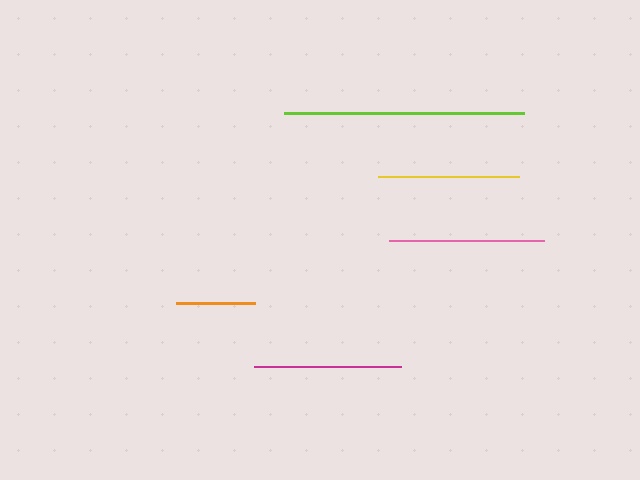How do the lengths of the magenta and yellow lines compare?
The magenta and yellow lines are approximately the same length.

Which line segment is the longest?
The lime line is the longest at approximately 241 pixels.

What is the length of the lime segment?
The lime segment is approximately 241 pixels long.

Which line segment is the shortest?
The orange line is the shortest at approximately 79 pixels.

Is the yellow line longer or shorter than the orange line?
The yellow line is longer than the orange line.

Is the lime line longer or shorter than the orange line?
The lime line is longer than the orange line.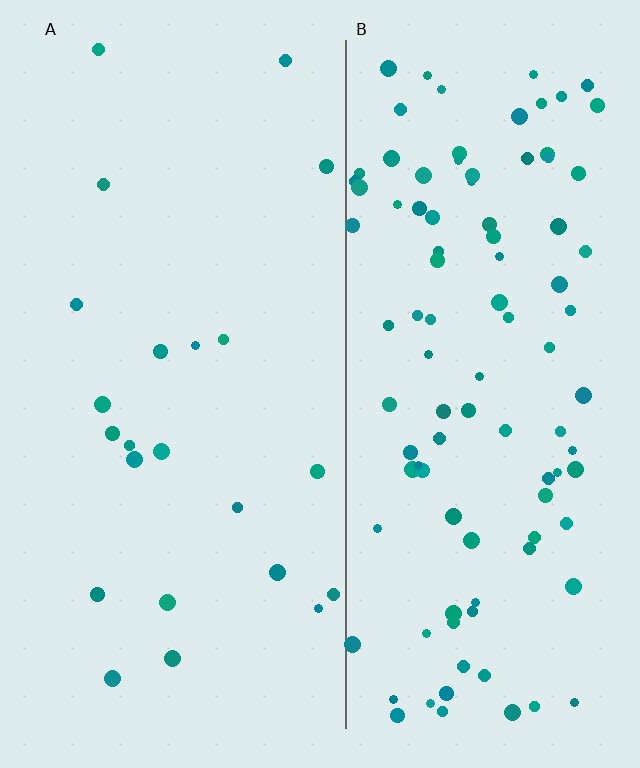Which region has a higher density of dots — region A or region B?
B (the right).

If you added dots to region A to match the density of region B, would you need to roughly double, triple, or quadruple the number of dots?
Approximately quadruple.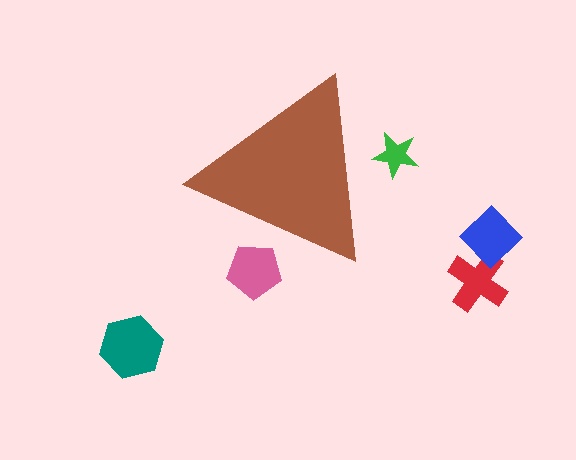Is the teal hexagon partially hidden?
No, the teal hexagon is fully visible.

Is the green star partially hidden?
Yes, the green star is partially hidden behind the brown triangle.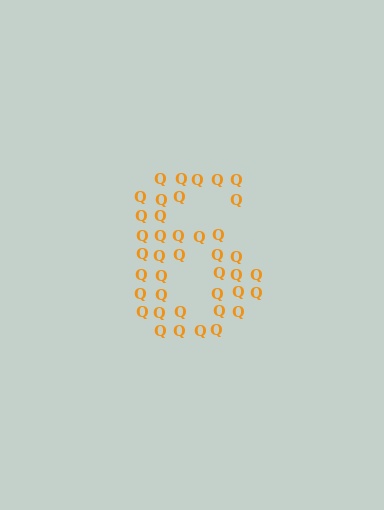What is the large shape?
The large shape is the digit 6.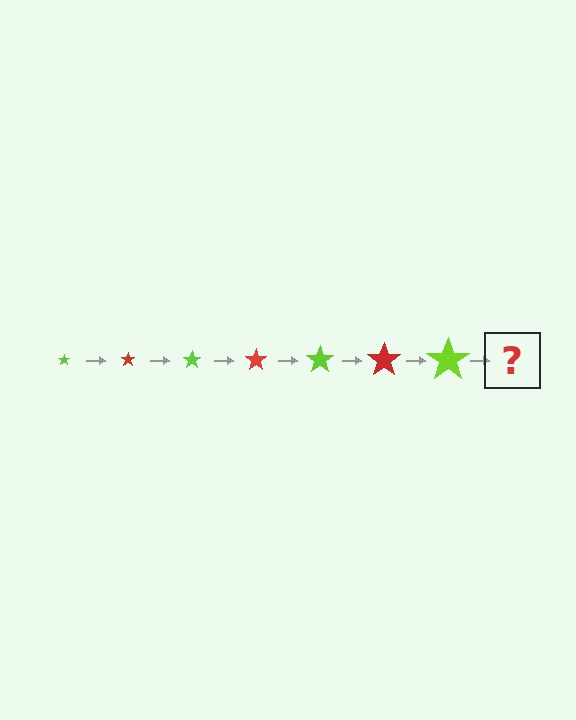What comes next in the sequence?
The next element should be a red star, larger than the previous one.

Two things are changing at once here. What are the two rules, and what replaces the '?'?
The two rules are that the star grows larger each step and the color cycles through lime and red. The '?' should be a red star, larger than the previous one.